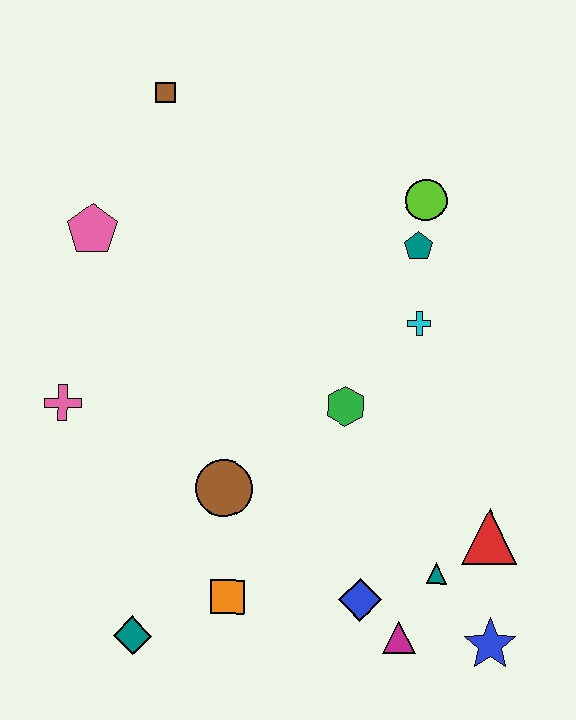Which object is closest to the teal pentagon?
The lime circle is closest to the teal pentagon.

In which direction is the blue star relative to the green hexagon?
The blue star is below the green hexagon.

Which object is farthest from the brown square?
The blue star is farthest from the brown square.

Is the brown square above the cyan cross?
Yes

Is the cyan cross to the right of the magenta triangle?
Yes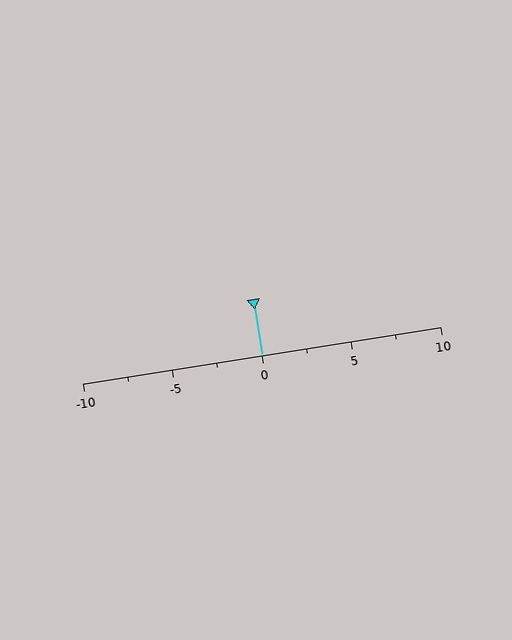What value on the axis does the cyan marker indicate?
The marker indicates approximately 0.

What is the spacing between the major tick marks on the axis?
The major ticks are spaced 5 apart.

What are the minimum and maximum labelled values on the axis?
The axis runs from -10 to 10.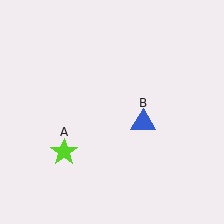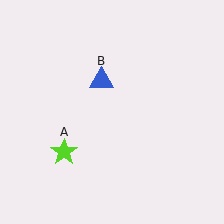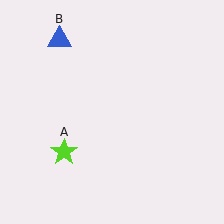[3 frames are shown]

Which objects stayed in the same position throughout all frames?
Lime star (object A) remained stationary.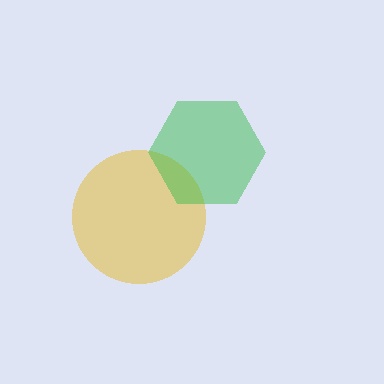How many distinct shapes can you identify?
There are 2 distinct shapes: a yellow circle, a green hexagon.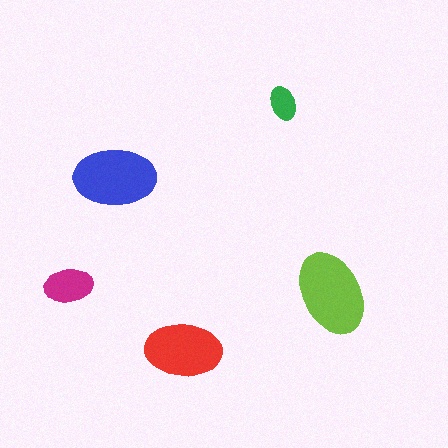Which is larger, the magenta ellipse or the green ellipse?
The magenta one.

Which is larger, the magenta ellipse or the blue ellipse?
The blue one.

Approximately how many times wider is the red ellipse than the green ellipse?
About 2 times wider.